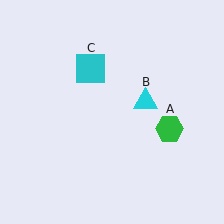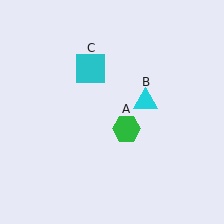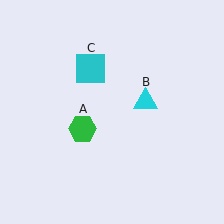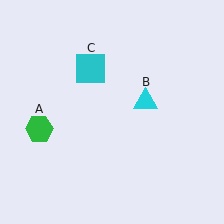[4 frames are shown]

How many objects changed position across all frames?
1 object changed position: green hexagon (object A).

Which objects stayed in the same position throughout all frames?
Cyan triangle (object B) and cyan square (object C) remained stationary.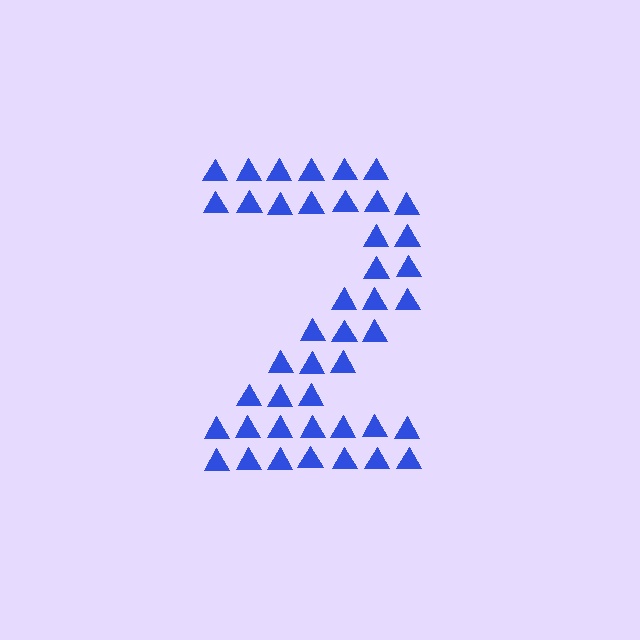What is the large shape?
The large shape is the digit 2.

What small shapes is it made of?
It is made of small triangles.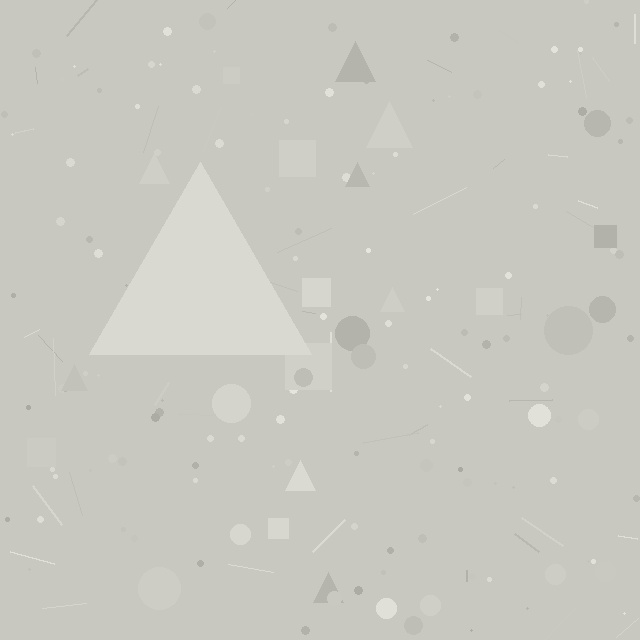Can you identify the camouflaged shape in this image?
The camouflaged shape is a triangle.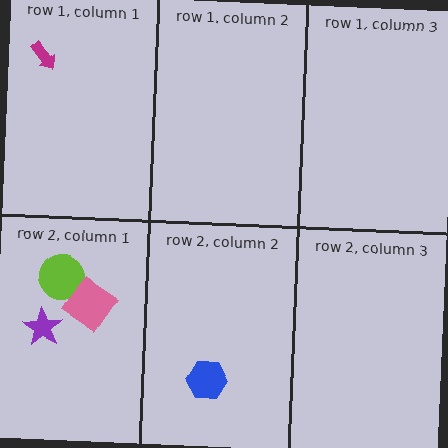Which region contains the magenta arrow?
The row 1, column 1 region.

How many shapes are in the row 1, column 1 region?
1.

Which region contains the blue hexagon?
The row 2, column 2 region.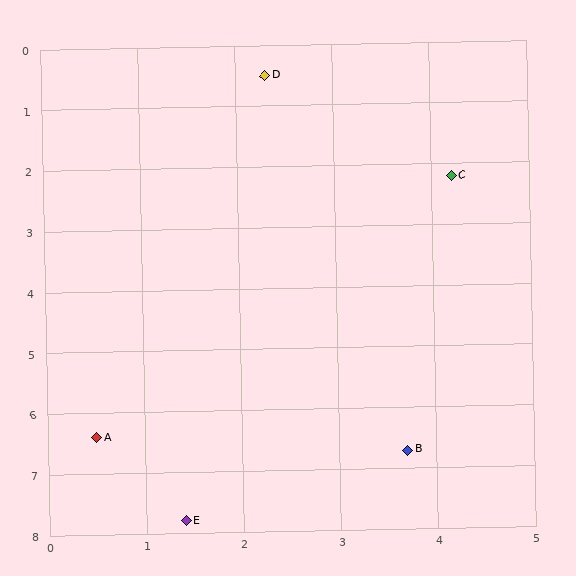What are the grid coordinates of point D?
Point D is at approximately (2.3, 0.5).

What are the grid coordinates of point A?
Point A is at approximately (0.5, 6.4).